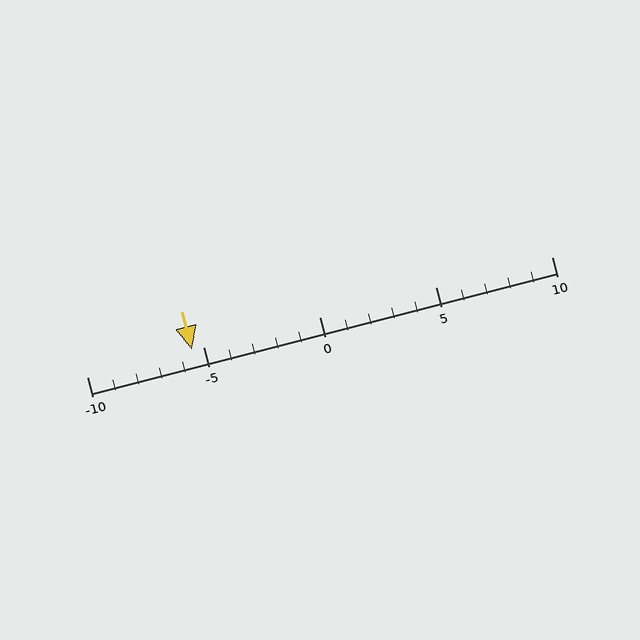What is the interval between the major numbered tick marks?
The major tick marks are spaced 5 units apart.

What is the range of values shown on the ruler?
The ruler shows values from -10 to 10.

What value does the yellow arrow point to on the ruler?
The yellow arrow points to approximately -6.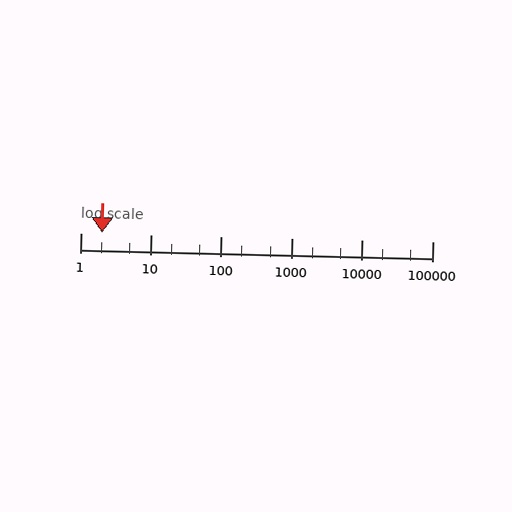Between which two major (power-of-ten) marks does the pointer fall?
The pointer is between 1 and 10.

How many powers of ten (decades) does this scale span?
The scale spans 5 decades, from 1 to 100000.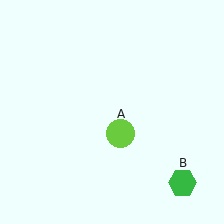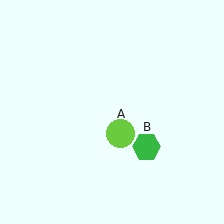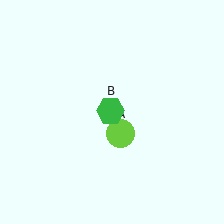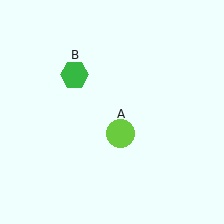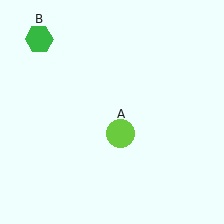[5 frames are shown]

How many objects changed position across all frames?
1 object changed position: green hexagon (object B).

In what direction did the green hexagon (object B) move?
The green hexagon (object B) moved up and to the left.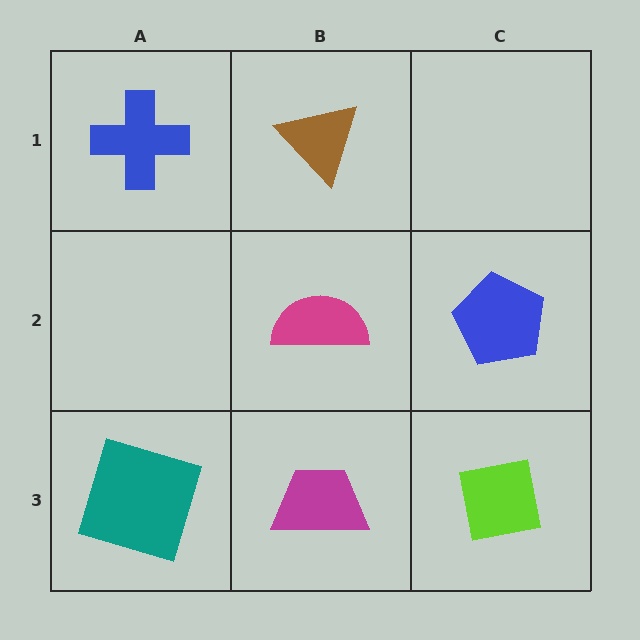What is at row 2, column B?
A magenta semicircle.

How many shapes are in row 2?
2 shapes.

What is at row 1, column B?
A brown triangle.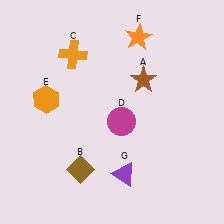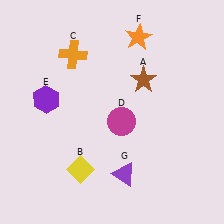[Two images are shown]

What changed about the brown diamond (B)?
In Image 1, B is brown. In Image 2, it changed to yellow.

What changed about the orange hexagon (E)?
In Image 1, E is orange. In Image 2, it changed to purple.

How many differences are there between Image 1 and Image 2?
There are 2 differences between the two images.